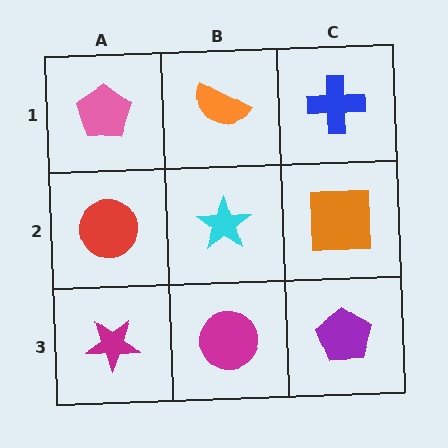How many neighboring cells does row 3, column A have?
2.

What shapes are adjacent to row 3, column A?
A red circle (row 2, column A), a magenta circle (row 3, column B).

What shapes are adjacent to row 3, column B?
A cyan star (row 2, column B), a magenta star (row 3, column A), a purple pentagon (row 3, column C).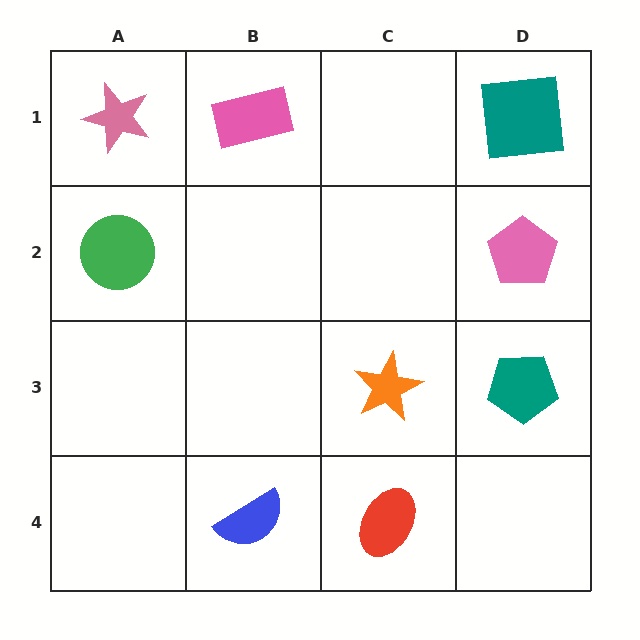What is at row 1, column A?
A pink star.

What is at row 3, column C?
An orange star.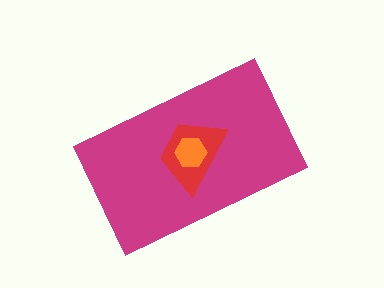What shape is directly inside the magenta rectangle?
The red trapezoid.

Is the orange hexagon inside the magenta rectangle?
Yes.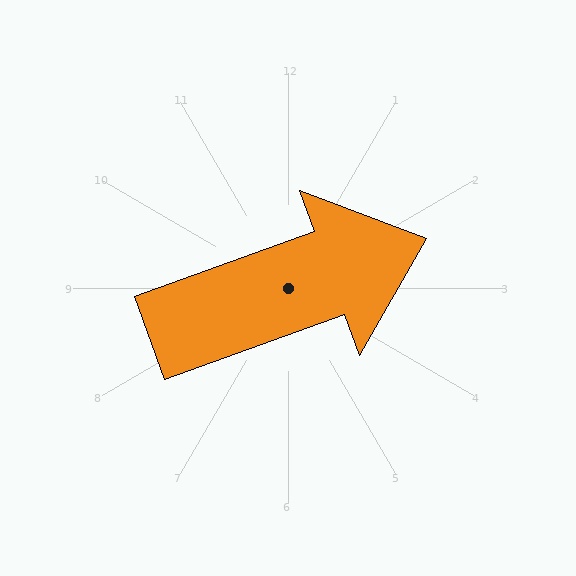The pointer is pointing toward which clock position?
Roughly 2 o'clock.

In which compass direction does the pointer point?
East.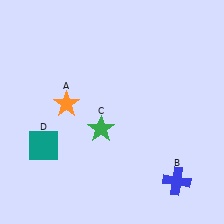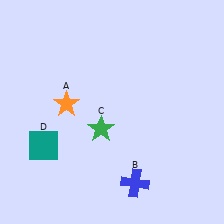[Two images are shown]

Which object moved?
The blue cross (B) moved left.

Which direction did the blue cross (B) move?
The blue cross (B) moved left.